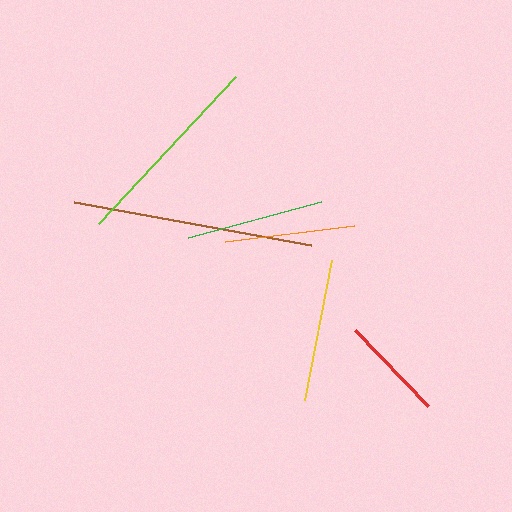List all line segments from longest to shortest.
From longest to shortest: brown, lime, yellow, green, orange, red.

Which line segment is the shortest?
The red line is the shortest at approximately 106 pixels.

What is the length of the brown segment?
The brown segment is approximately 242 pixels long.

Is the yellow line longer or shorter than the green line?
The yellow line is longer than the green line.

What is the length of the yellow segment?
The yellow segment is approximately 143 pixels long.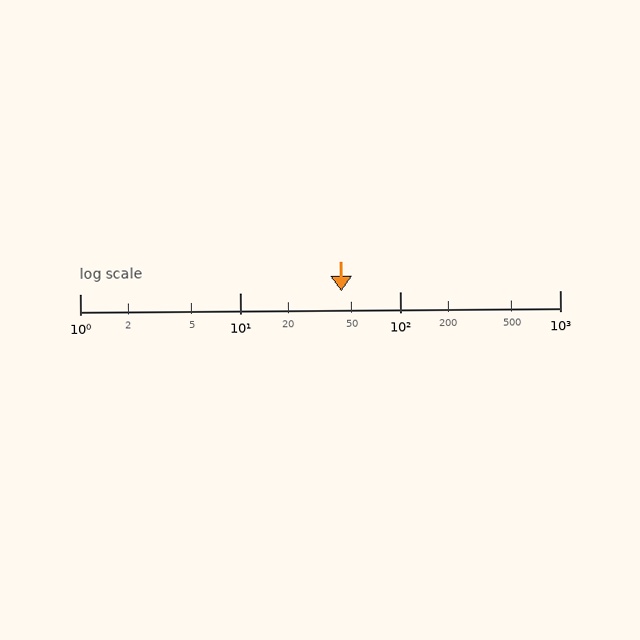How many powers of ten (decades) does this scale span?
The scale spans 3 decades, from 1 to 1000.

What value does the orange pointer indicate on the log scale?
The pointer indicates approximately 43.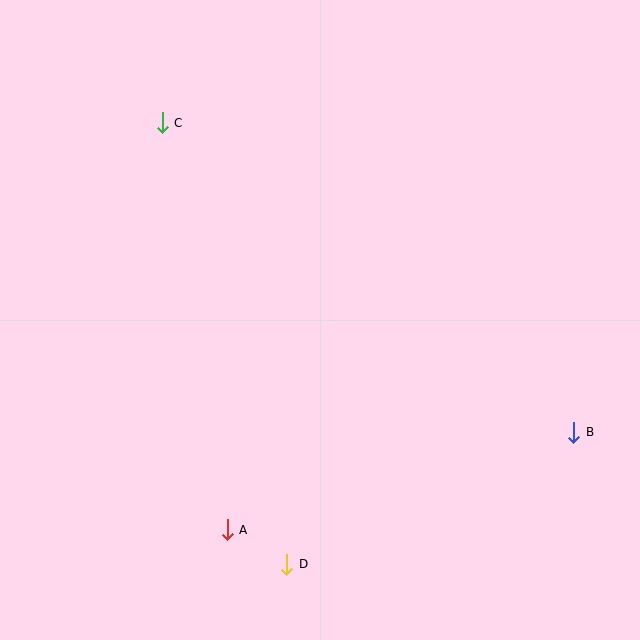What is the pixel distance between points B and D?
The distance between B and D is 316 pixels.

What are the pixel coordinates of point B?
Point B is at (574, 432).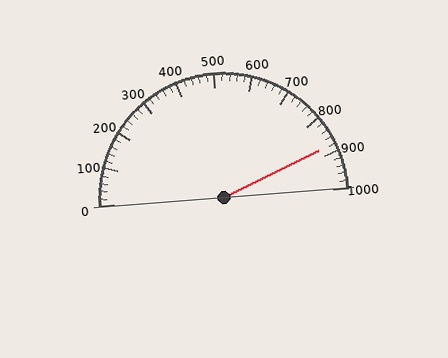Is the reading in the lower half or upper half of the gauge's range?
The reading is in the upper half of the range (0 to 1000).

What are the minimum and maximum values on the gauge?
The gauge ranges from 0 to 1000.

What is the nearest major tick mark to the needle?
The nearest major tick mark is 900.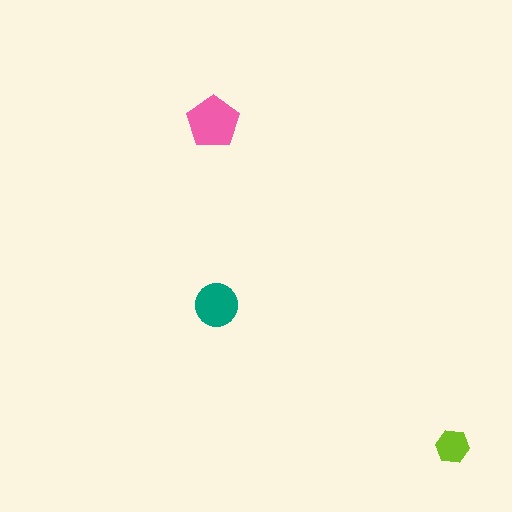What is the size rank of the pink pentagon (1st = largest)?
1st.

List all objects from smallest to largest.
The lime hexagon, the teal circle, the pink pentagon.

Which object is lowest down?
The lime hexagon is bottommost.